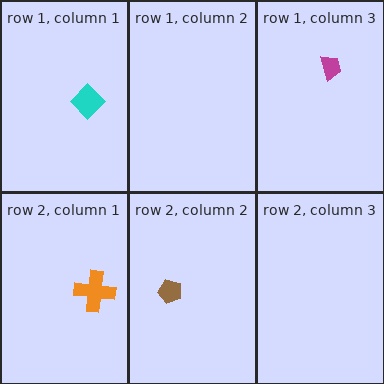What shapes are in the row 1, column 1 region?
The cyan diamond.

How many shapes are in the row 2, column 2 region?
1.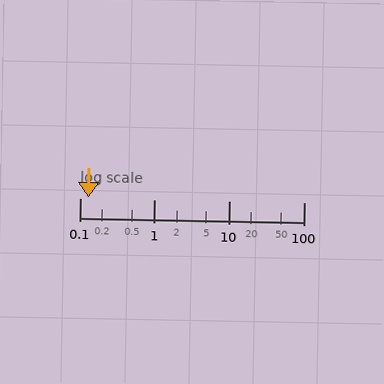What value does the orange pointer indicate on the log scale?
The pointer indicates approximately 0.13.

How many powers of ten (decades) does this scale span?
The scale spans 3 decades, from 0.1 to 100.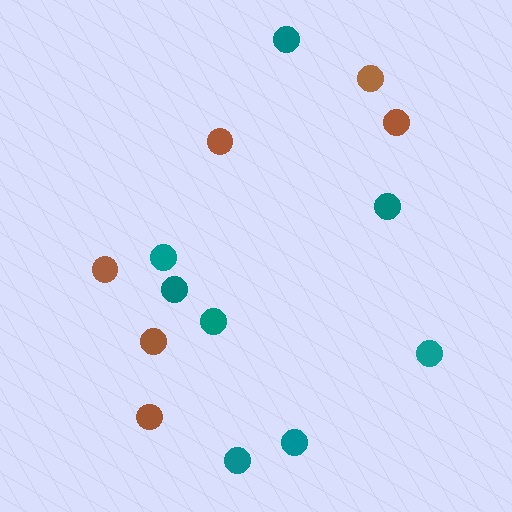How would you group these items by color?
There are 2 groups: one group of teal circles (8) and one group of brown circles (6).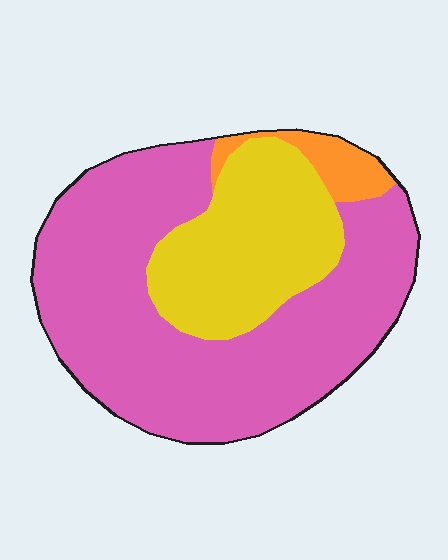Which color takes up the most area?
Pink, at roughly 65%.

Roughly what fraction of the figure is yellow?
Yellow takes up between a quarter and a half of the figure.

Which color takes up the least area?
Orange, at roughly 5%.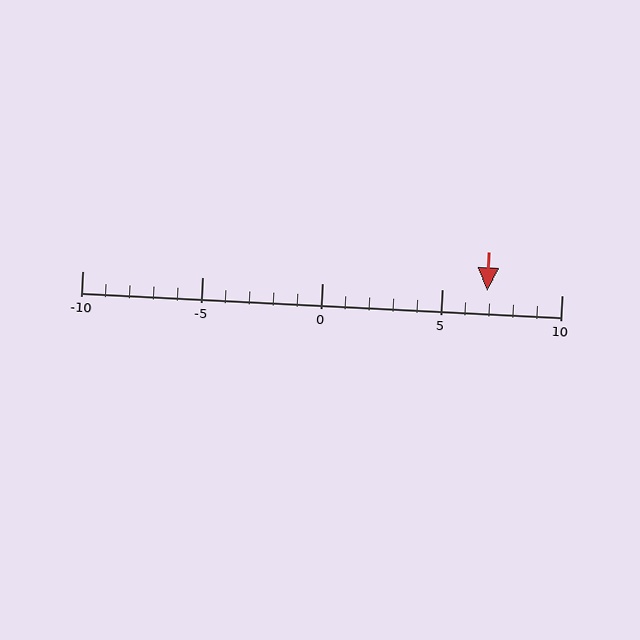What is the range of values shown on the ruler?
The ruler shows values from -10 to 10.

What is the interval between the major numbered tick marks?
The major tick marks are spaced 5 units apart.